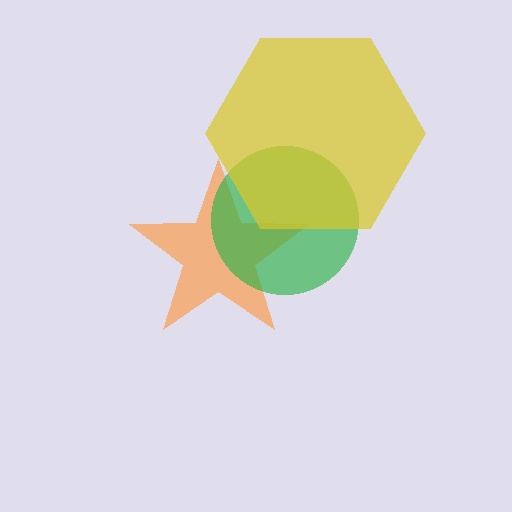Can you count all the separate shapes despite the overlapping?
Yes, there are 3 separate shapes.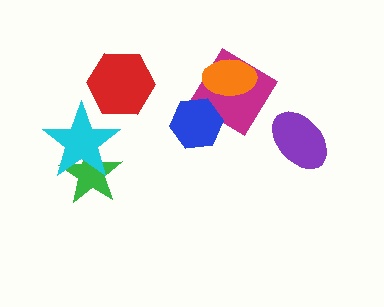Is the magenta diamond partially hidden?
Yes, it is partially covered by another shape.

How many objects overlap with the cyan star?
1 object overlaps with the cyan star.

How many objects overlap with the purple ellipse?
0 objects overlap with the purple ellipse.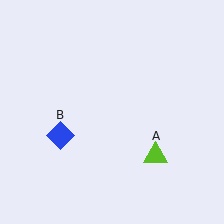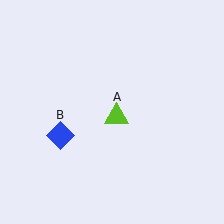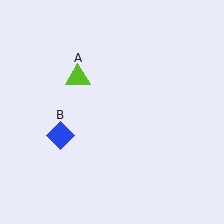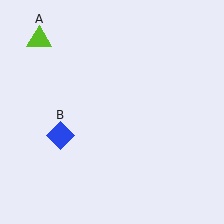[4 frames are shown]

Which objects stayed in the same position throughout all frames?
Blue diamond (object B) remained stationary.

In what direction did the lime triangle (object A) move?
The lime triangle (object A) moved up and to the left.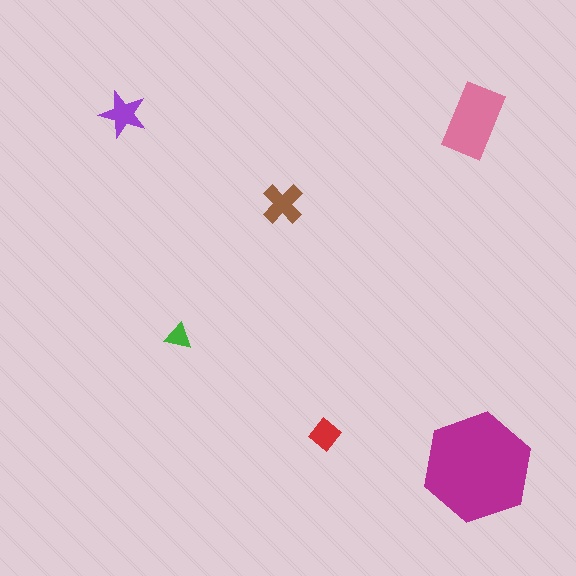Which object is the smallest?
The green triangle.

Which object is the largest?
The magenta hexagon.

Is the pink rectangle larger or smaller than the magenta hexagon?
Smaller.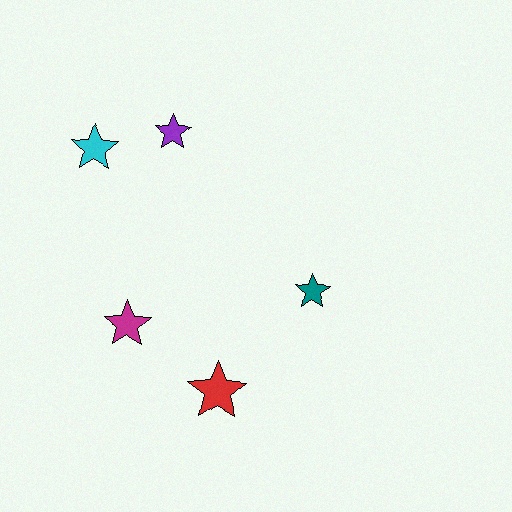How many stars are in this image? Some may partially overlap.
There are 5 stars.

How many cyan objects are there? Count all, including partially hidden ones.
There is 1 cyan object.